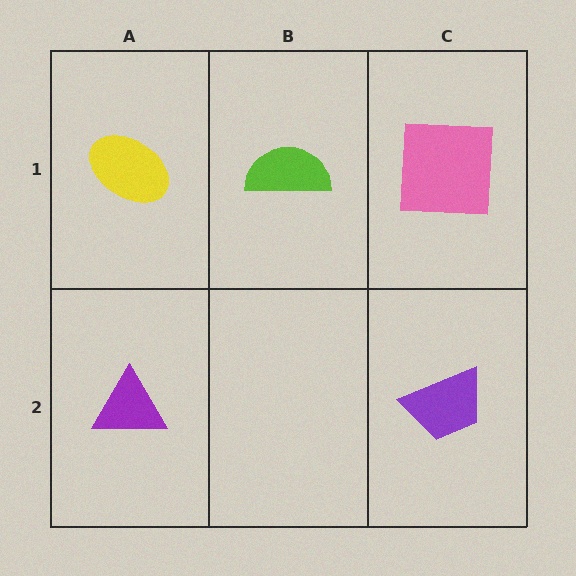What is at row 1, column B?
A lime semicircle.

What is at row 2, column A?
A purple triangle.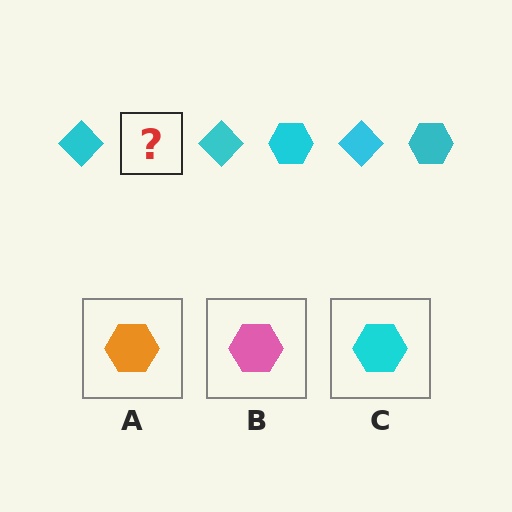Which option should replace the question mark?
Option C.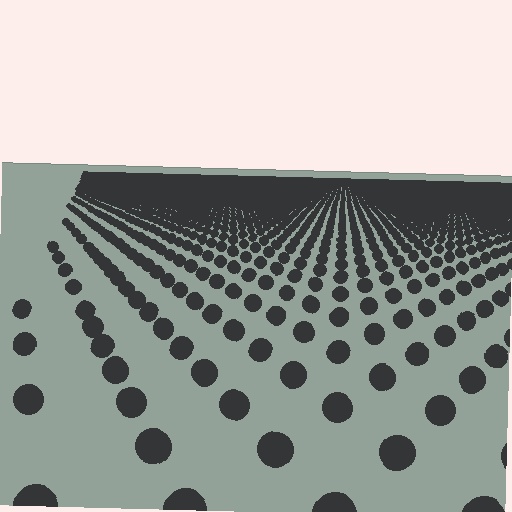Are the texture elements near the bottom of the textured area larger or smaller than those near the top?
Larger. Near the bottom, elements are closer to the viewer and appear at a bigger on-screen size.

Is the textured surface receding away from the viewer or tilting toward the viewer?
The surface is receding away from the viewer. Texture elements get smaller and denser toward the top.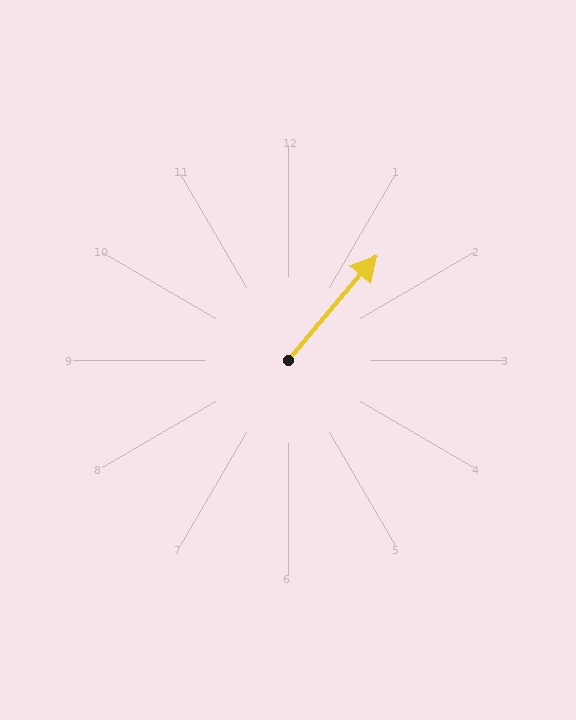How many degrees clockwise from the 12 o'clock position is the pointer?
Approximately 40 degrees.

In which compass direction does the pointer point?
Northeast.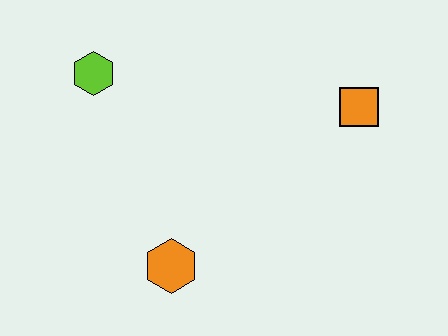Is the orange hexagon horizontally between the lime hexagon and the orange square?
Yes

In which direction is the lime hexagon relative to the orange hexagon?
The lime hexagon is above the orange hexagon.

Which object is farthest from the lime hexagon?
The orange square is farthest from the lime hexagon.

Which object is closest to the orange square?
The orange hexagon is closest to the orange square.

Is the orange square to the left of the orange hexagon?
No